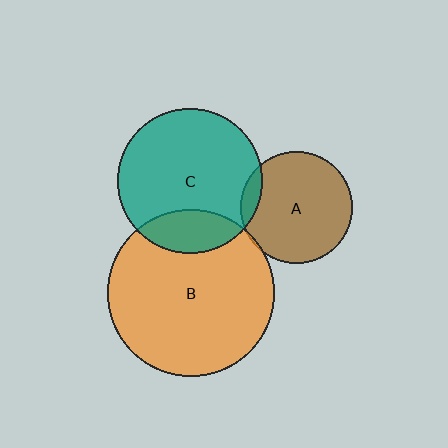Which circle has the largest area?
Circle B (orange).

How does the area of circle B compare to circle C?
Approximately 1.3 times.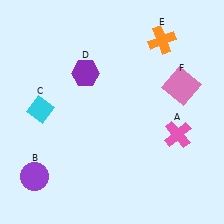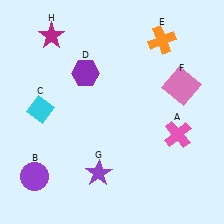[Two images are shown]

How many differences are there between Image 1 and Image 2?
There are 2 differences between the two images.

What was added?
A purple star (G), a magenta star (H) were added in Image 2.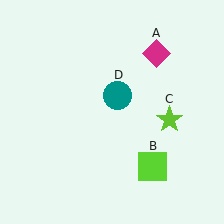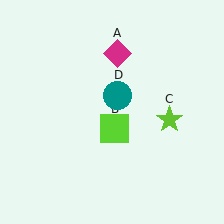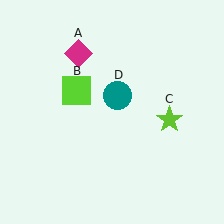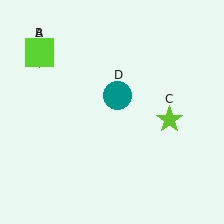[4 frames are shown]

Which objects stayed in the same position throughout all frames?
Lime star (object C) and teal circle (object D) remained stationary.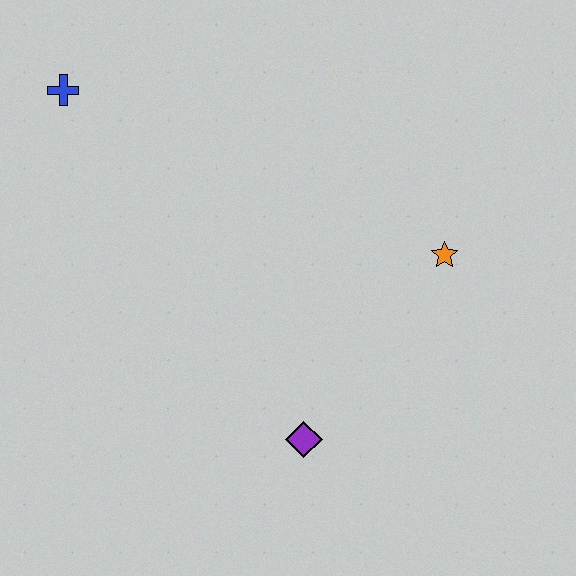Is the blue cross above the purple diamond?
Yes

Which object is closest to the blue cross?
The orange star is closest to the blue cross.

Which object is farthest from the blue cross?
The purple diamond is farthest from the blue cross.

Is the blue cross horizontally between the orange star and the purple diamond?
No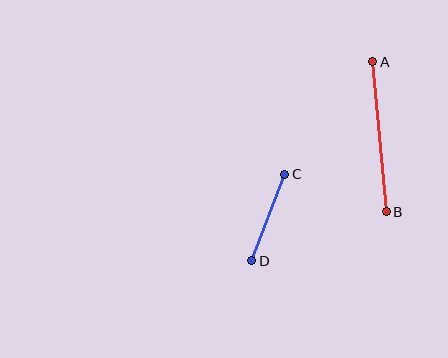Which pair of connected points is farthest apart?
Points A and B are farthest apart.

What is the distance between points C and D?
The distance is approximately 92 pixels.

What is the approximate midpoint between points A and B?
The midpoint is at approximately (379, 137) pixels.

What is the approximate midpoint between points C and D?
The midpoint is at approximately (268, 218) pixels.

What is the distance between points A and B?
The distance is approximately 151 pixels.